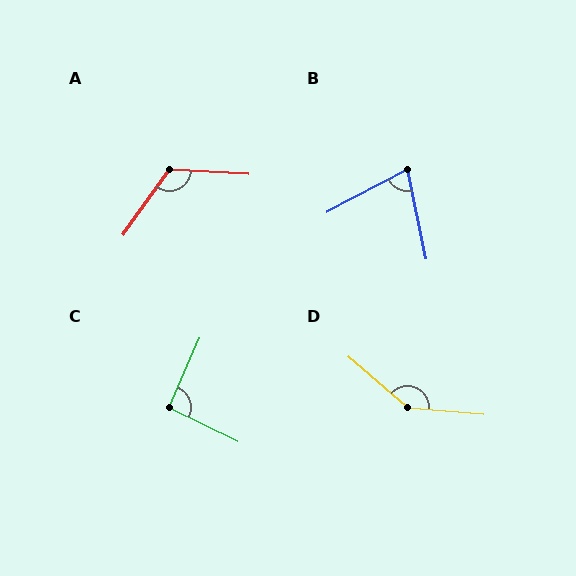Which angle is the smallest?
B, at approximately 73 degrees.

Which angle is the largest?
D, at approximately 144 degrees.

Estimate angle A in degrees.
Approximately 122 degrees.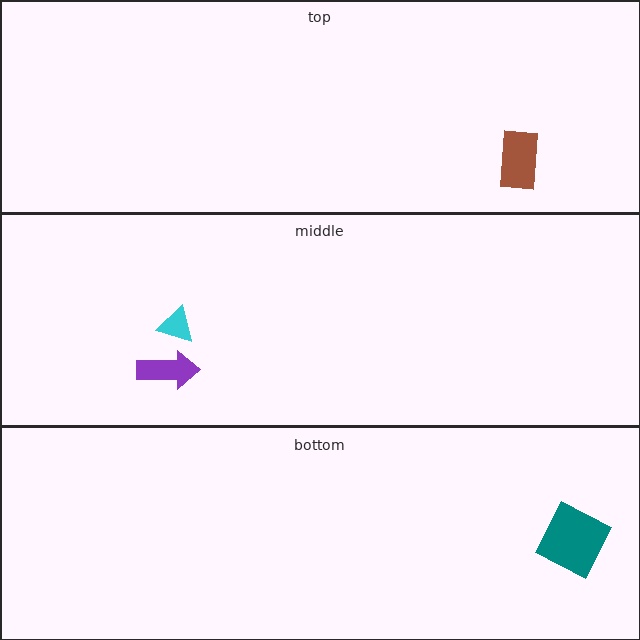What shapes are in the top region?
The brown rectangle.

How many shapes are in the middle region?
2.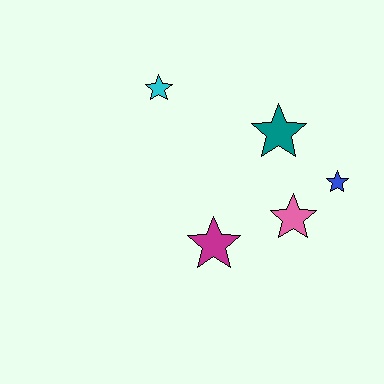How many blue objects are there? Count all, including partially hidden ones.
There is 1 blue object.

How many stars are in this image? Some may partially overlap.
There are 5 stars.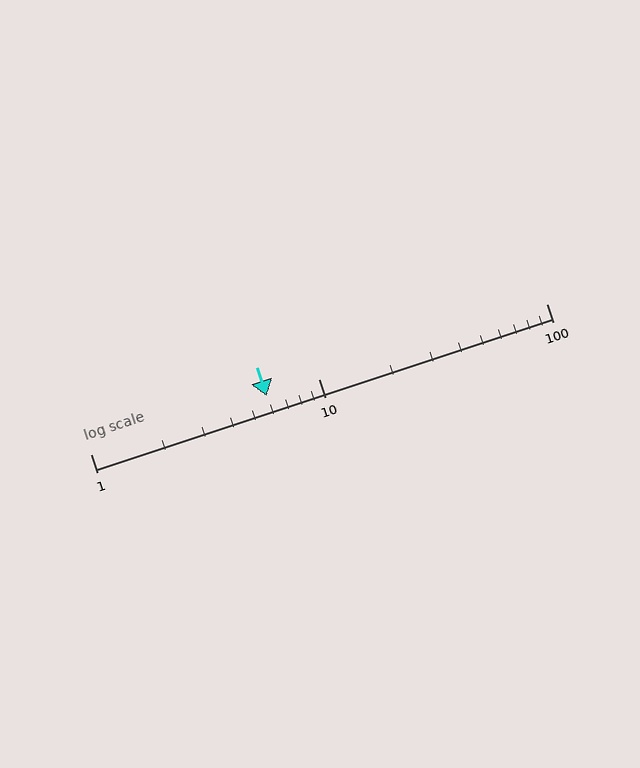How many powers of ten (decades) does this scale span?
The scale spans 2 decades, from 1 to 100.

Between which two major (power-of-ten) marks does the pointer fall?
The pointer is between 1 and 10.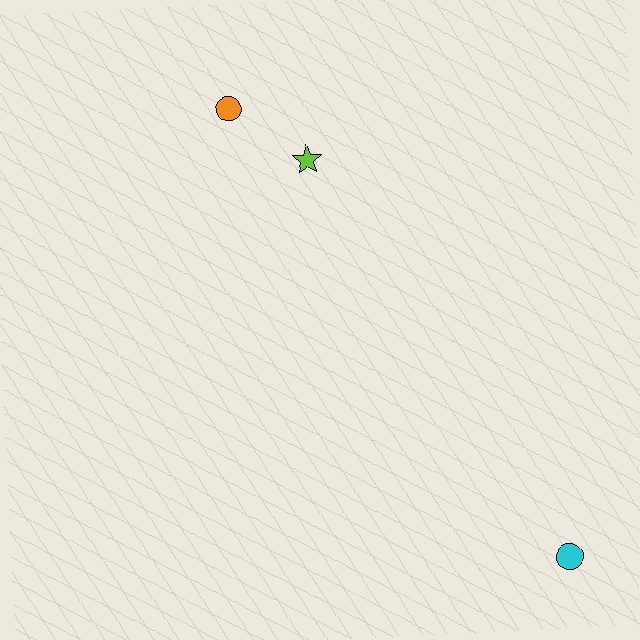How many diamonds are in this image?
There are no diamonds.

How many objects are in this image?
There are 3 objects.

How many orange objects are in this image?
There is 1 orange object.